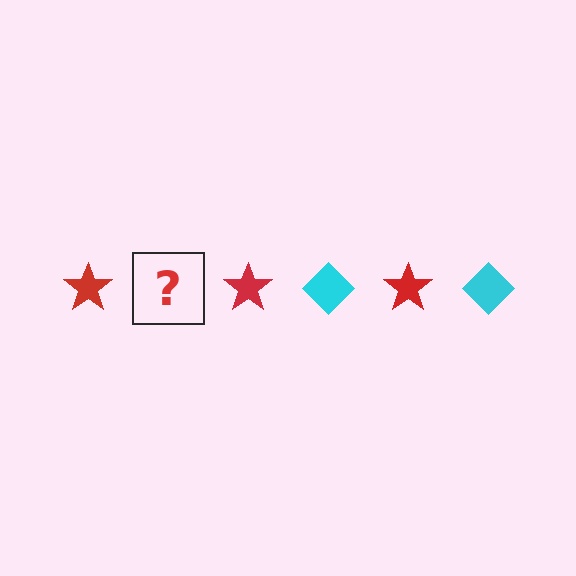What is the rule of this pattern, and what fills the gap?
The rule is that the pattern alternates between red star and cyan diamond. The gap should be filled with a cyan diamond.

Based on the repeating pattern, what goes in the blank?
The blank should be a cyan diamond.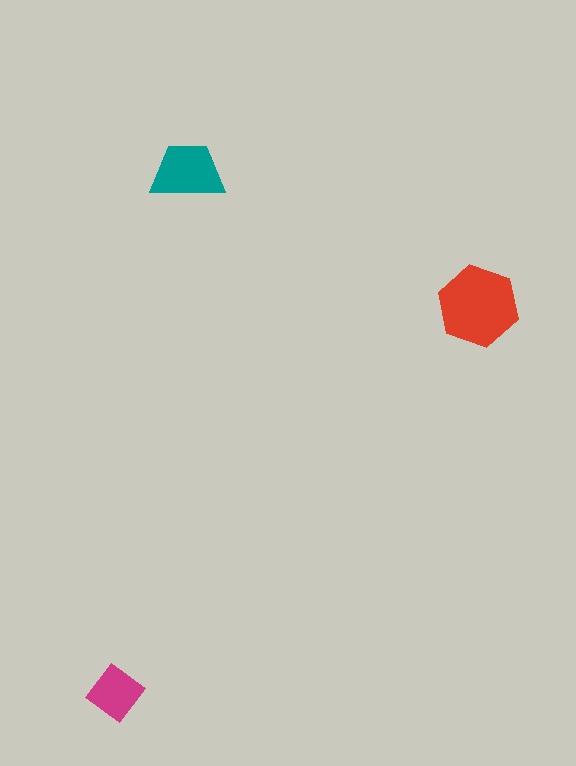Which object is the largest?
The red hexagon.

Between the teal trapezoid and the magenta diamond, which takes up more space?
The teal trapezoid.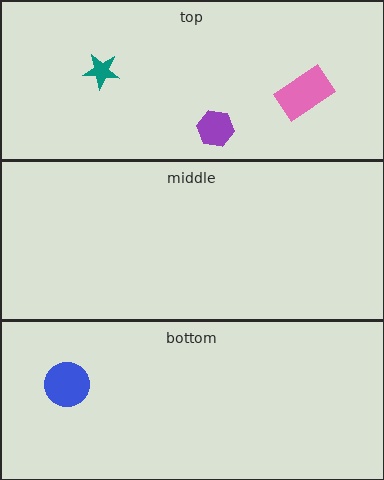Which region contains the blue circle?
The bottom region.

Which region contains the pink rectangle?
The top region.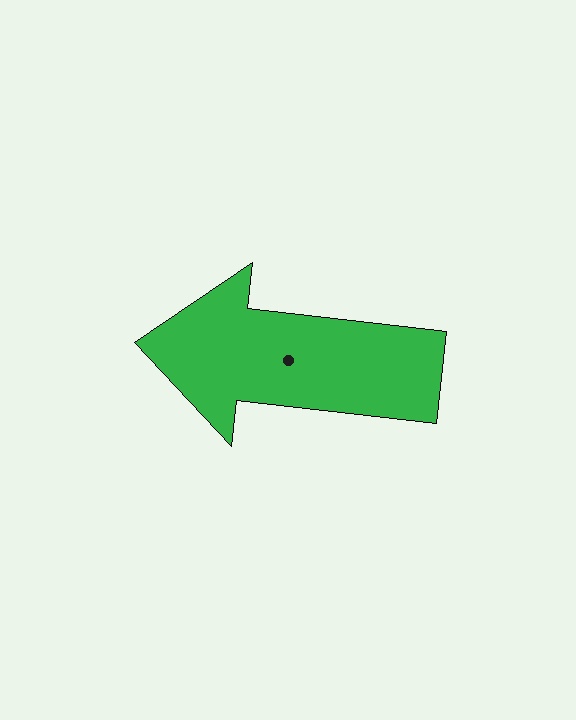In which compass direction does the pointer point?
West.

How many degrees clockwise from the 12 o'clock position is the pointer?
Approximately 277 degrees.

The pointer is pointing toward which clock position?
Roughly 9 o'clock.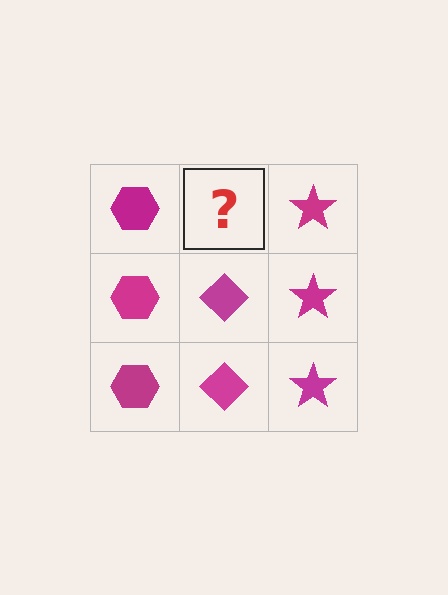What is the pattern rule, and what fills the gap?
The rule is that each column has a consistent shape. The gap should be filled with a magenta diamond.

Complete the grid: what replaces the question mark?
The question mark should be replaced with a magenta diamond.